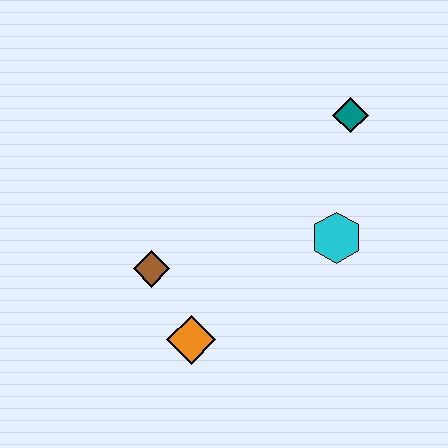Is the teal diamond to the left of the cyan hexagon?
No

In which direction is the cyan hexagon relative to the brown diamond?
The cyan hexagon is to the right of the brown diamond.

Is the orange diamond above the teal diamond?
No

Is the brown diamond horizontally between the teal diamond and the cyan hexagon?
No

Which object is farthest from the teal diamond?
The orange diamond is farthest from the teal diamond.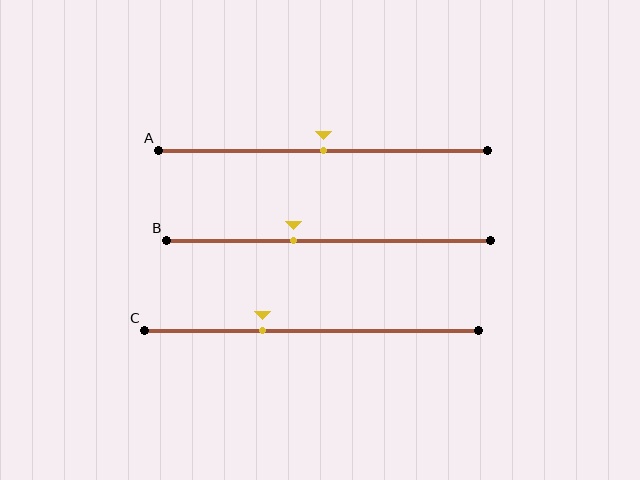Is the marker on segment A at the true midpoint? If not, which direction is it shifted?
Yes, the marker on segment A is at the true midpoint.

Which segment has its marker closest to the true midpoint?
Segment A has its marker closest to the true midpoint.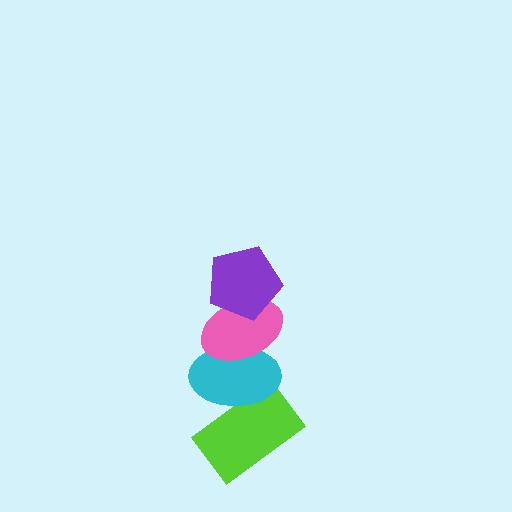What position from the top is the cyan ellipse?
The cyan ellipse is 3rd from the top.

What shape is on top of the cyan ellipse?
The pink ellipse is on top of the cyan ellipse.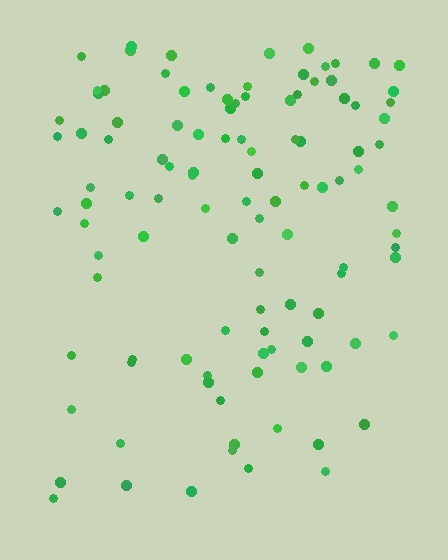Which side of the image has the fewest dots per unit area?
The bottom.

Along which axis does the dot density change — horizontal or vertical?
Vertical.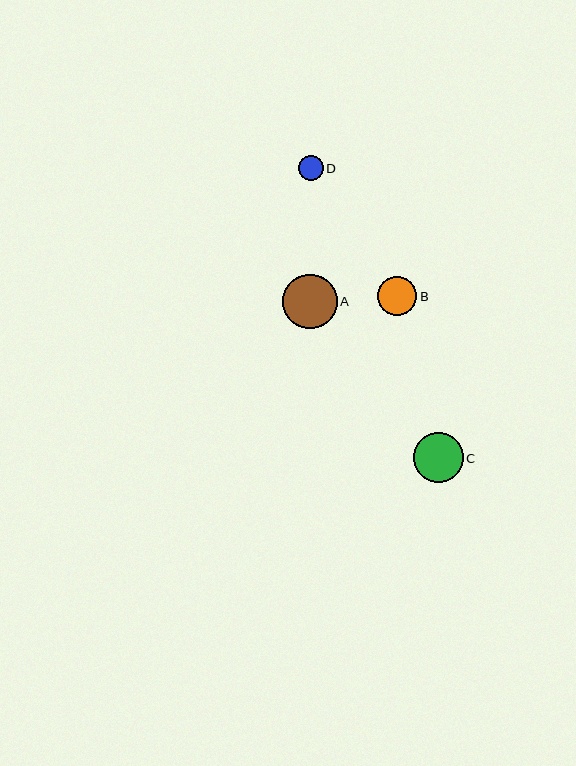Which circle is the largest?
Circle A is the largest with a size of approximately 54 pixels.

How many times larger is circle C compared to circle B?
Circle C is approximately 1.3 times the size of circle B.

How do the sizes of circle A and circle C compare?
Circle A and circle C are approximately the same size.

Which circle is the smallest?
Circle D is the smallest with a size of approximately 24 pixels.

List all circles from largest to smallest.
From largest to smallest: A, C, B, D.